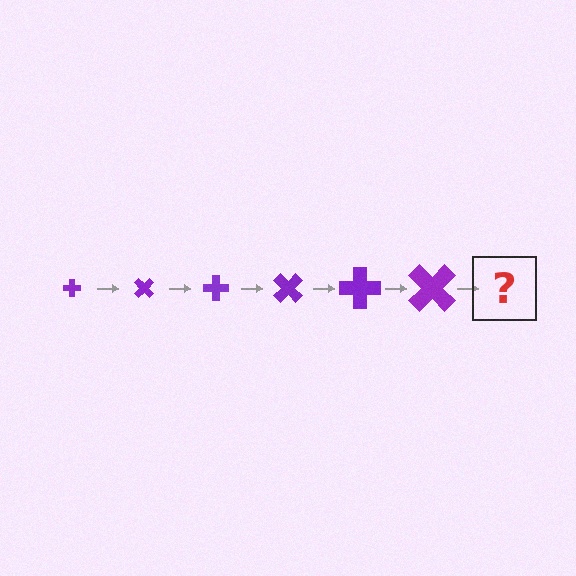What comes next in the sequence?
The next element should be a cross, larger than the previous one and rotated 270 degrees from the start.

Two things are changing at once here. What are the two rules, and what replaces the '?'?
The two rules are that the cross grows larger each step and it rotates 45 degrees each step. The '?' should be a cross, larger than the previous one and rotated 270 degrees from the start.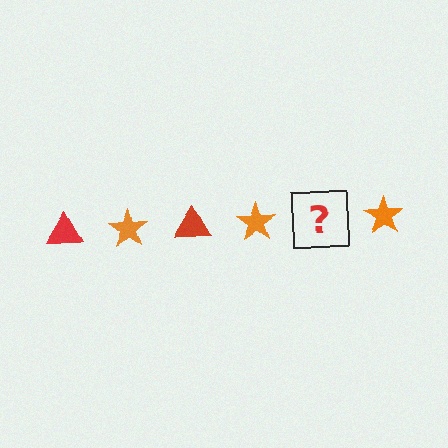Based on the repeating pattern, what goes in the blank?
The blank should be a red triangle.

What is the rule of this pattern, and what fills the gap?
The rule is that the pattern alternates between red triangle and orange star. The gap should be filled with a red triangle.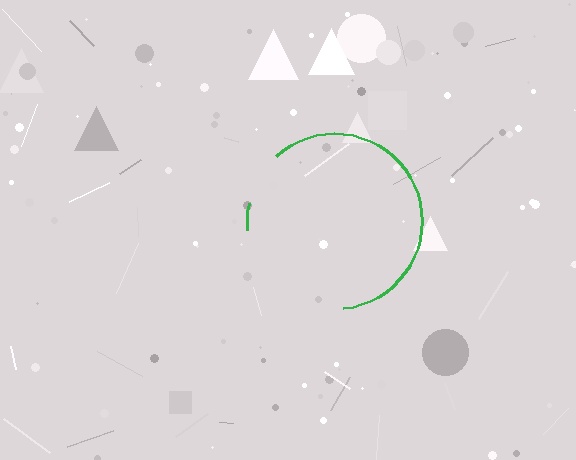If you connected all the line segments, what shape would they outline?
They would outline a circle.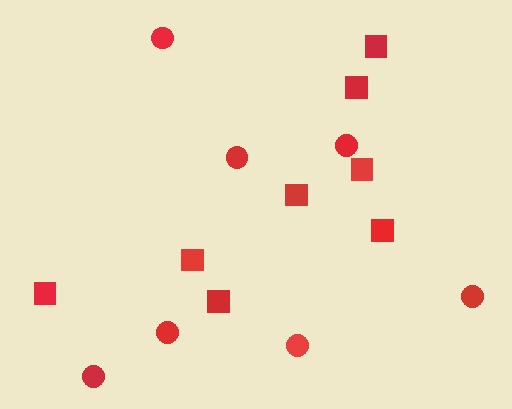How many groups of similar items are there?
There are 2 groups: one group of squares (8) and one group of circles (7).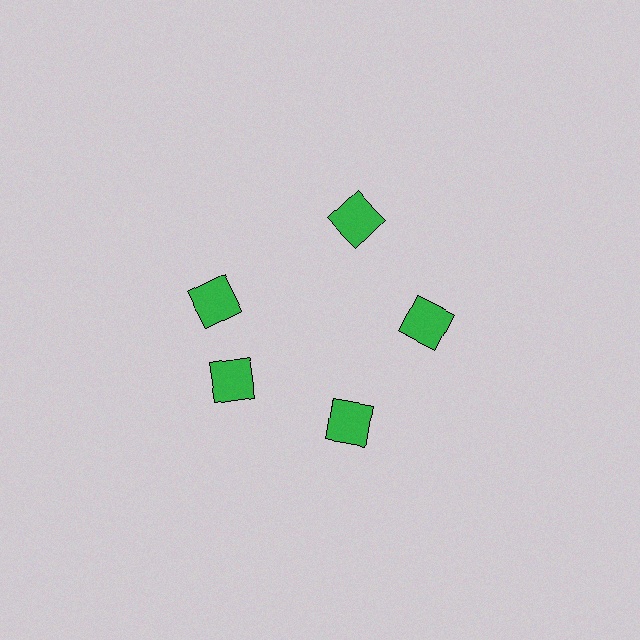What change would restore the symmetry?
The symmetry would be restored by rotating it back into even spacing with its neighbors so that all 5 squares sit at equal angles and equal distance from the center.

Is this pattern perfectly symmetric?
No. The 5 green squares are arranged in a ring, but one element near the 10 o'clock position is rotated out of alignment along the ring, breaking the 5-fold rotational symmetry.